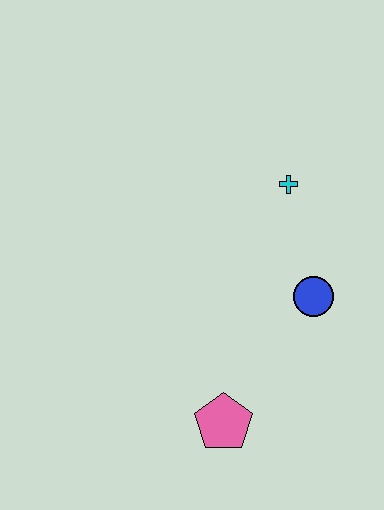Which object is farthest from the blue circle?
The pink pentagon is farthest from the blue circle.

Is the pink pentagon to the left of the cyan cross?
Yes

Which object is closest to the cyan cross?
The blue circle is closest to the cyan cross.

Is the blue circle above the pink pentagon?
Yes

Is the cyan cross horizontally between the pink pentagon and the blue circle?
Yes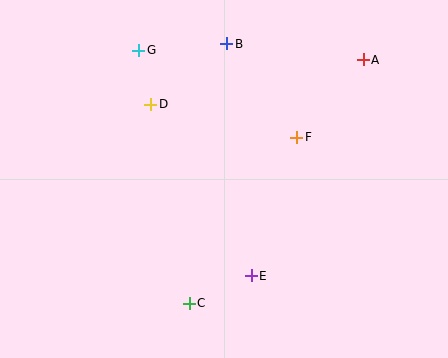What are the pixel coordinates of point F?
Point F is at (297, 137).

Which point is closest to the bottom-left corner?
Point C is closest to the bottom-left corner.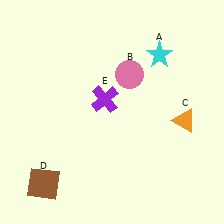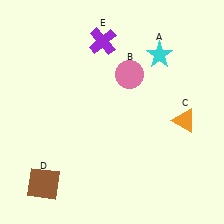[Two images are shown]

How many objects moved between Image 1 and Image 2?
1 object moved between the two images.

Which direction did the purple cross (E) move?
The purple cross (E) moved up.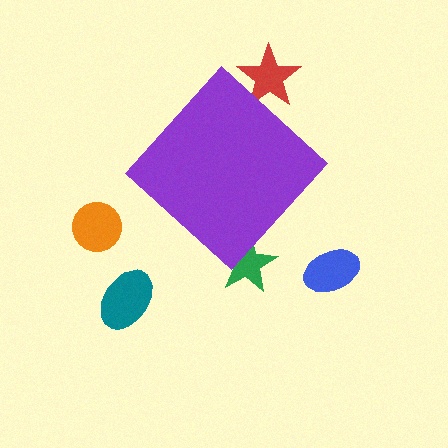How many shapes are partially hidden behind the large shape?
2 shapes are partially hidden.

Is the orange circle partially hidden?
No, the orange circle is fully visible.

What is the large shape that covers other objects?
A purple diamond.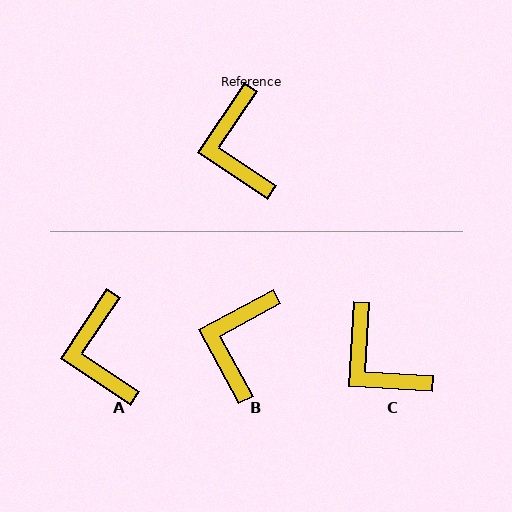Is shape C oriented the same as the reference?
No, it is off by about 30 degrees.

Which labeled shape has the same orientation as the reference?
A.